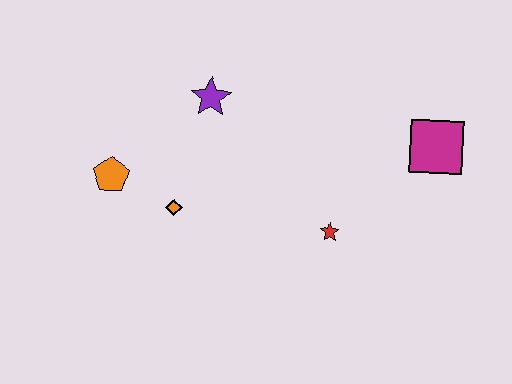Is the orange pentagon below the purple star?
Yes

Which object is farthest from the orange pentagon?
The magenta square is farthest from the orange pentagon.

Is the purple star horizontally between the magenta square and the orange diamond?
Yes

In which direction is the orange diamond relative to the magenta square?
The orange diamond is to the left of the magenta square.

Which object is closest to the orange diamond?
The orange pentagon is closest to the orange diamond.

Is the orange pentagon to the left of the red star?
Yes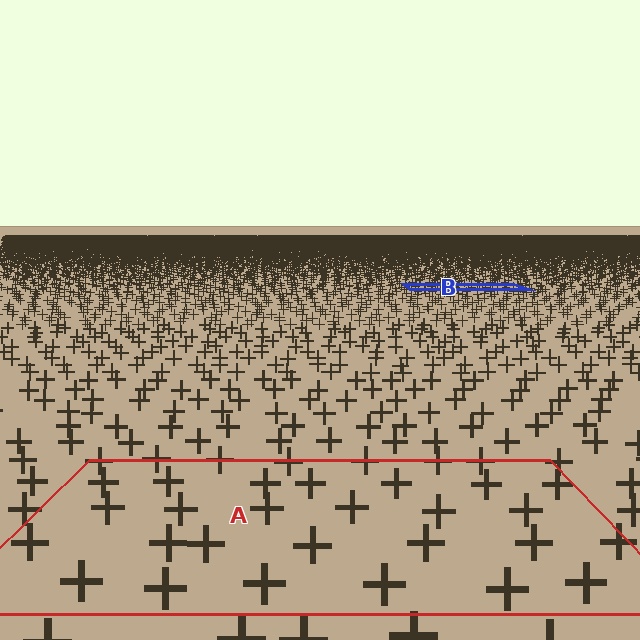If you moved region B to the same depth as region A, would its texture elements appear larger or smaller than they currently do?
They would appear larger. At a closer depth, the same texture elements are projected at a bigger on-screen size.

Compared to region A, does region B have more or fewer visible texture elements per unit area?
Region B has more texture elements per unit area — they are packed more densely because it is farther away.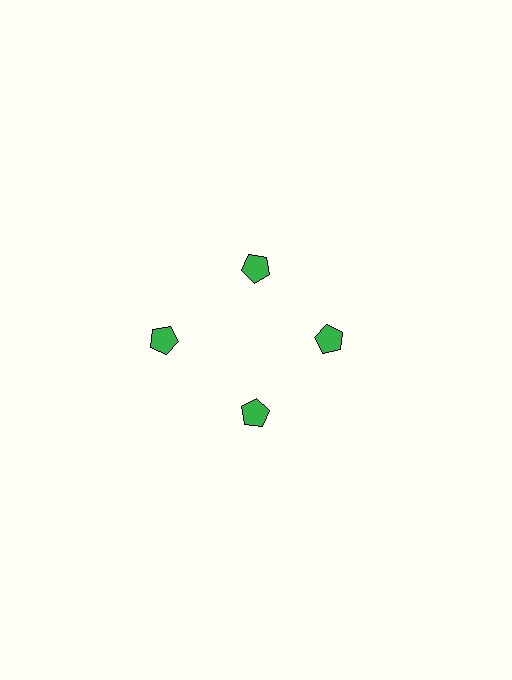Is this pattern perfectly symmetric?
No. The 4 green pentagons are arranged in a ring, but one element near the 9 o'clock position is pushed outward from the center, breaking the 4-fold rotational symmetry.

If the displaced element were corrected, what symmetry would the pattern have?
It would have 4-fold rotational symmetry — the pattern would map onto itself every 90 degrees.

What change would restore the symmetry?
The symmetry would be restored by moving it inward, back onto the ring so that all 4 pentagons sit at equal angles and equal distance from the center.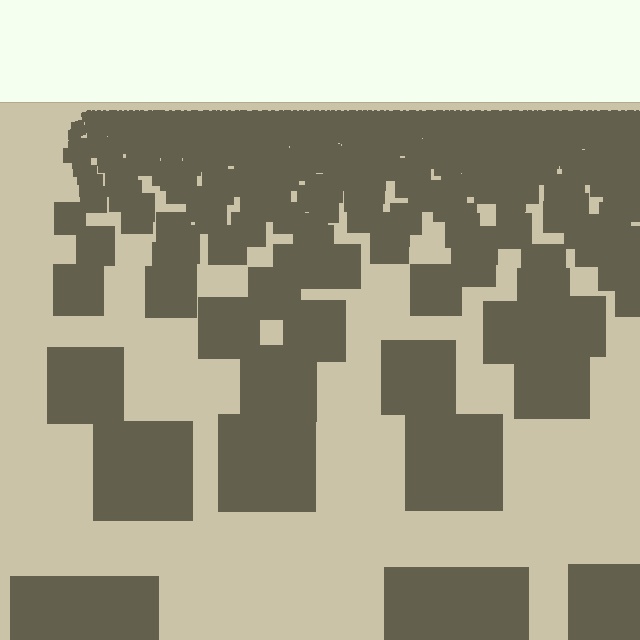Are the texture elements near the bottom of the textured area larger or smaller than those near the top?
Larger. Near the bottom, elements are closer to the viewer and appear at a bigger on-screen size.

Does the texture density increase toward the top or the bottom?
Density increases toward the top.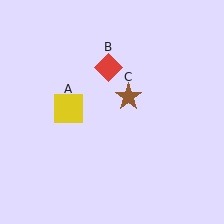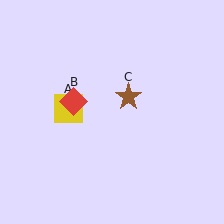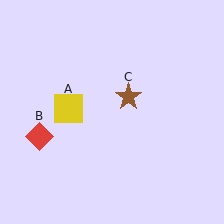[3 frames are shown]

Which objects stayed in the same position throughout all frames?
Yellow square (object A) and brown star (object C) remained stationary.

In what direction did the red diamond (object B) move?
The red diamond (object B) moved down and to the left.